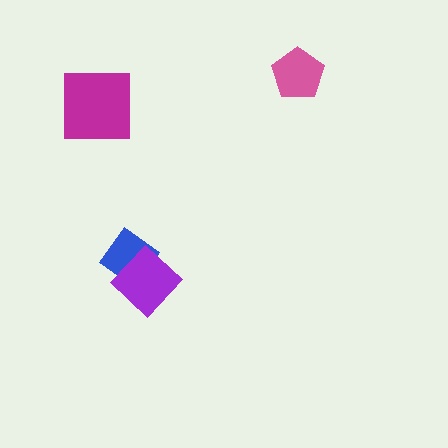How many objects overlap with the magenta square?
0 objects overlap with the magenta square.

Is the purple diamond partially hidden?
No, no other shape covers it.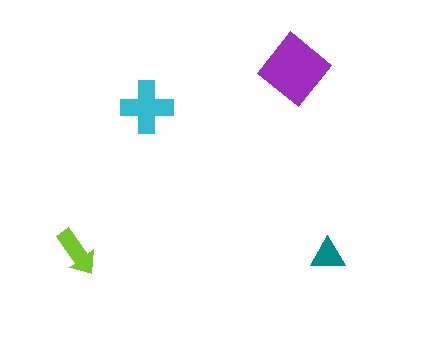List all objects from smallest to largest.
The teal triangle, the lime arrow, the cyan cross, the purple diamond.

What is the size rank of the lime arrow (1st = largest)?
3rd.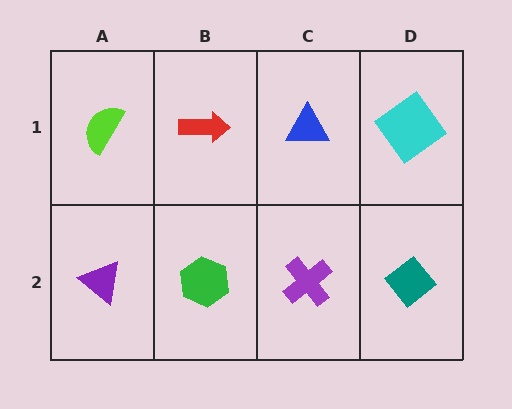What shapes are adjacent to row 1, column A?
A purple triangle (row 2, column A), a red arrow (row 1, column B).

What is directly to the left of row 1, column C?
A red arrow.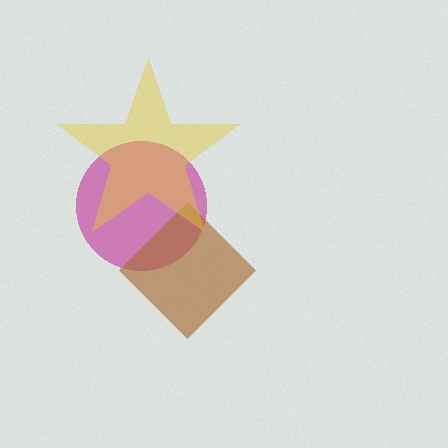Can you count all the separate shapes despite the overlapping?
Yes, there are 3 separate shapes.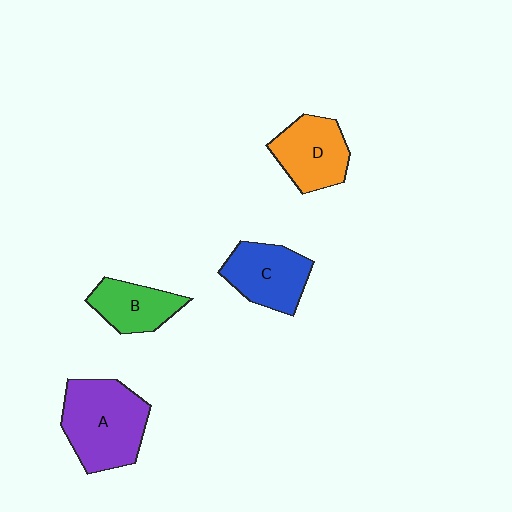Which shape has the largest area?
Shape A (purple).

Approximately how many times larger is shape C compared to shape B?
Approximately 1.3 times.